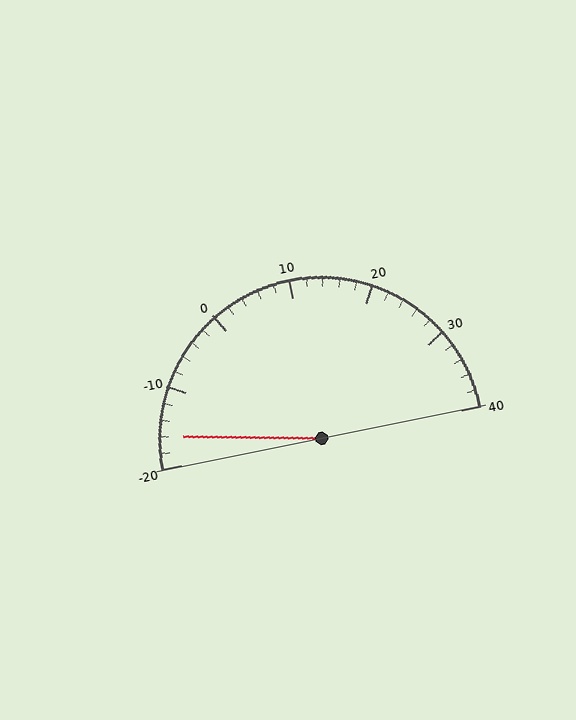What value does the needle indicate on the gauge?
The needle indicates approximately -16.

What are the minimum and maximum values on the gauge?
The gauge ranges from -20 to 40.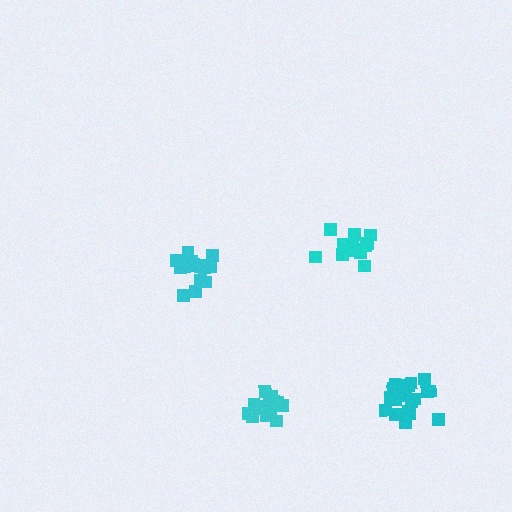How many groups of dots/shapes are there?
There are 4 groups.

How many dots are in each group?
Group 1: 17 dots, Group 2: 20 dots, Group 3: 15 dots, Group 4: 17 dots (69 total).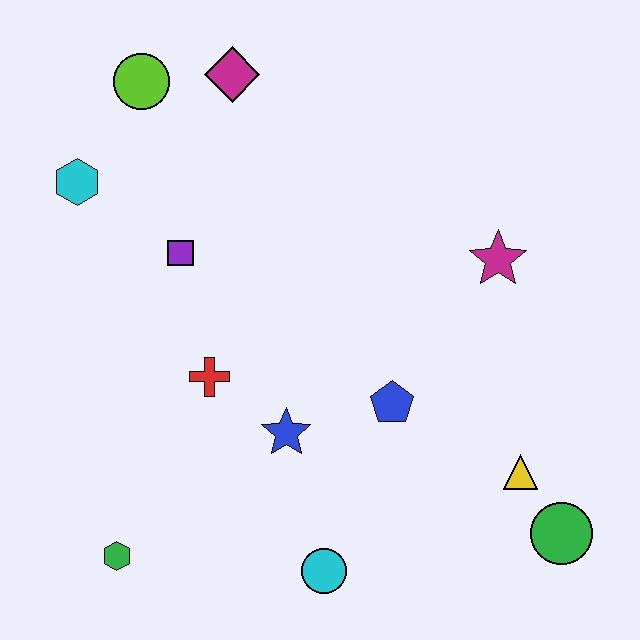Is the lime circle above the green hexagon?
Yes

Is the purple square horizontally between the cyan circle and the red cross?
No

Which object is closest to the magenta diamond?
The lime circle is closest to the magenta diamond.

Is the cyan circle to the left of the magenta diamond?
No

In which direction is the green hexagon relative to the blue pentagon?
The green hexagon is to the left of the blue pentagon.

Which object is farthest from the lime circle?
The green circle is farthest from the lime circle.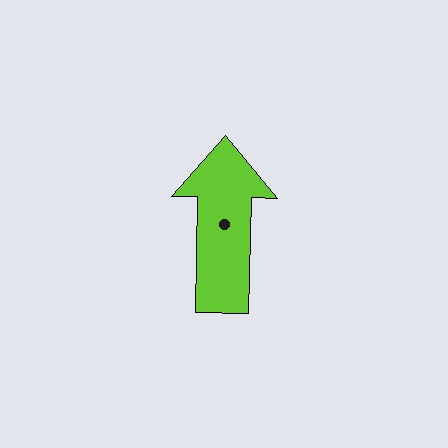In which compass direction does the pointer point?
North.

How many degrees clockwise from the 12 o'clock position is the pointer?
Approximately 1 degrees.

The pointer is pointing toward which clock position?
Roughly 12 o'clock.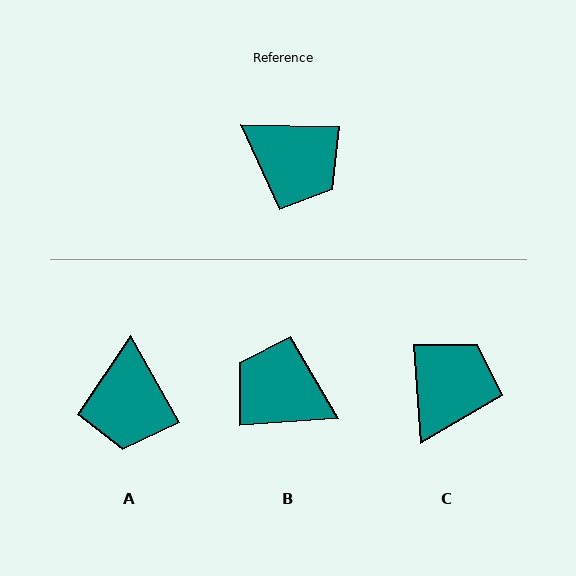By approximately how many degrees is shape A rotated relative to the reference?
Approximately 59 degrees clockwise.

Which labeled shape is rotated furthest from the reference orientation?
B, about 174 degrees away.